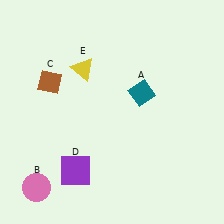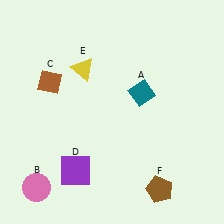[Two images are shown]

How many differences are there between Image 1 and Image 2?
There is 1 difference between the two images.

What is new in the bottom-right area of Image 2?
A brown pentagon (F) was added in the bottom-right area of Image 2.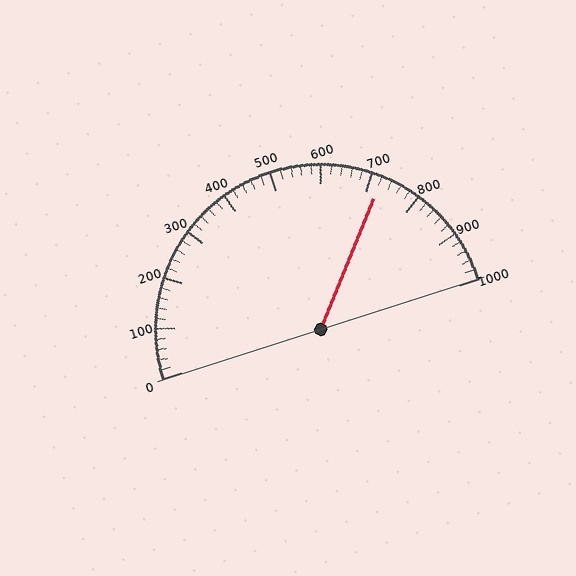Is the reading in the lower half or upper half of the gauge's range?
The reading is in the upper half of the range (0 to 1000).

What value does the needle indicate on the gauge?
The needle indicates approximately 720.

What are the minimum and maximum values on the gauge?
The gauge ranges from 0 to 1000.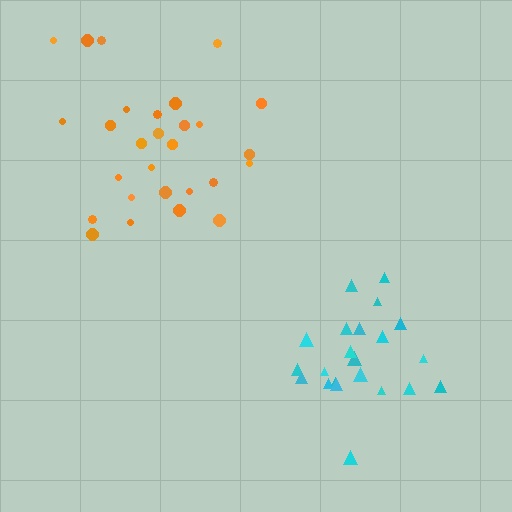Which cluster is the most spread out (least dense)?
Orange.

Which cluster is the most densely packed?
Cyan.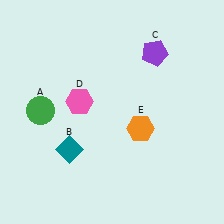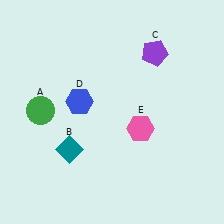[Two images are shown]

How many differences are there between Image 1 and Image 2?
There are 2 differences between the two images.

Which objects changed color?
D changed from pink to blue. E changed from orange to pink.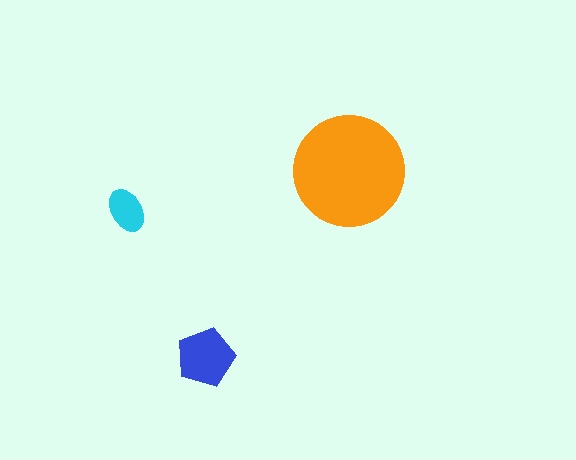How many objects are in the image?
There are 3 objects in the image.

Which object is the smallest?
The cyan ellipse.